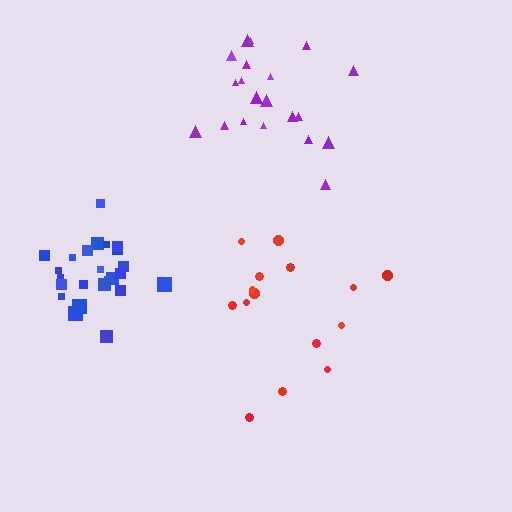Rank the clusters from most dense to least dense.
blue, purple, red.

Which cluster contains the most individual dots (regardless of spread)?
Blue (24).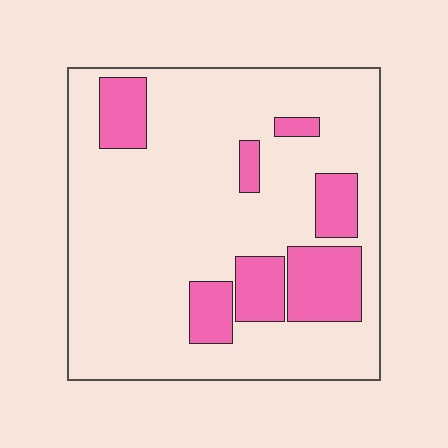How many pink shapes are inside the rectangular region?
7.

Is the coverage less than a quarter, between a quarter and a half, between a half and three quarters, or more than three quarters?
Less than a quarter.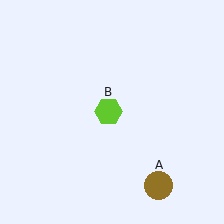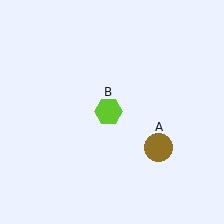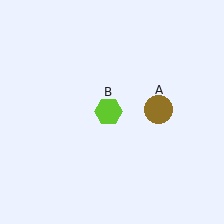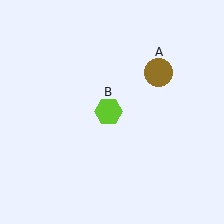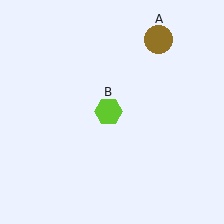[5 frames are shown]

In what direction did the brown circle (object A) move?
The brown circle (object A) moved up.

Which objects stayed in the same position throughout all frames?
Lime hexagon (object B) remained stationary.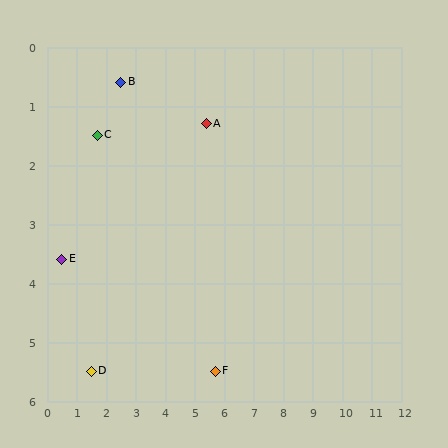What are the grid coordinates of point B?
Point B is at approximately (2.5, 0.6).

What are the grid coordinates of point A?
Point A is at approximately (5.4, 1.3).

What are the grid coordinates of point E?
Point E is at approximately (0.5, 3.6).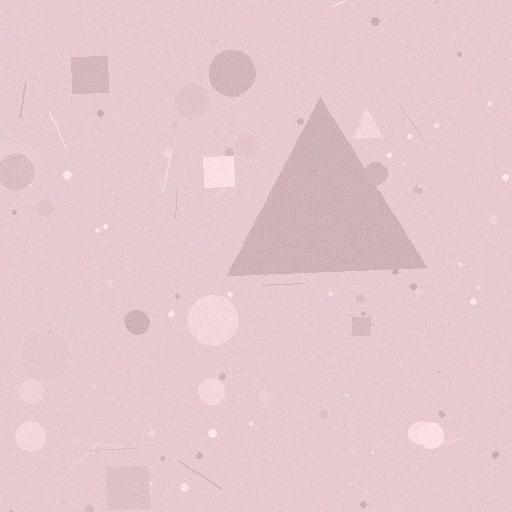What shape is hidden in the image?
A triangle is hidden in the image.